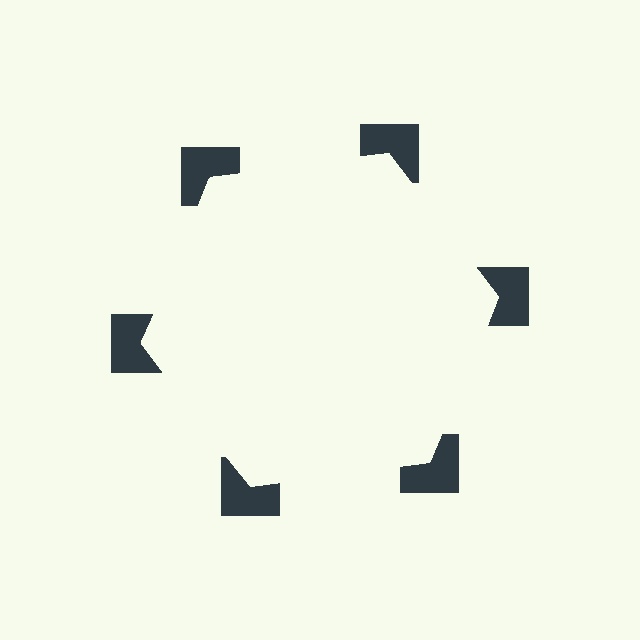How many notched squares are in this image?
There are 6 — one at each vertex of the illusory hexagon.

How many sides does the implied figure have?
6 sides.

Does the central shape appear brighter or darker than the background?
It typically appears slightly brighter than the background, even though no actual brightness change is drawn.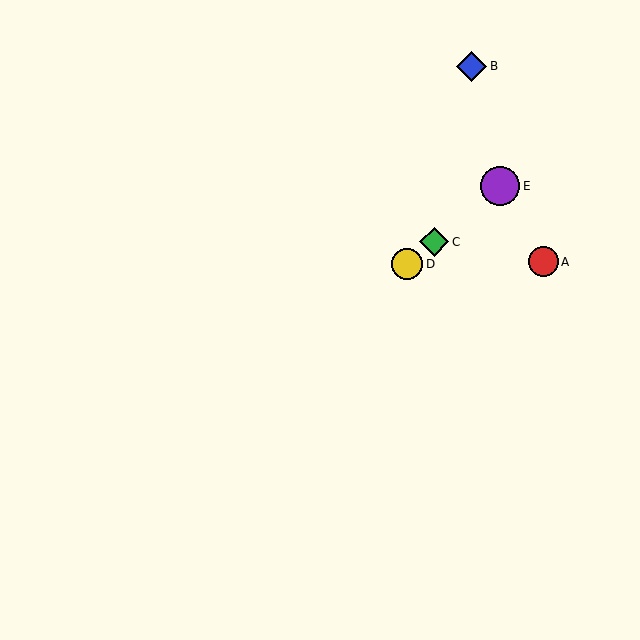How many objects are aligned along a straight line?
3 objects (C, D, E) are aligned along a straight line.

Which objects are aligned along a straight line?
Objects C, D, E are aligned along a straight line.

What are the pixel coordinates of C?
Object C is at (434, 242).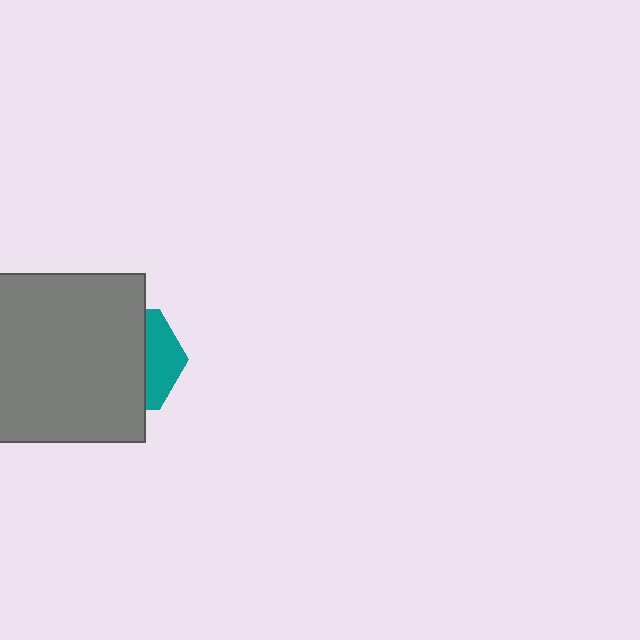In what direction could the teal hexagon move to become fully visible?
The teal hexagon could move right. That would shift it out from behind the gray square entirely.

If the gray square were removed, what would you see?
You would see the complete teal hexagon.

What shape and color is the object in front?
The object in front is a gray square.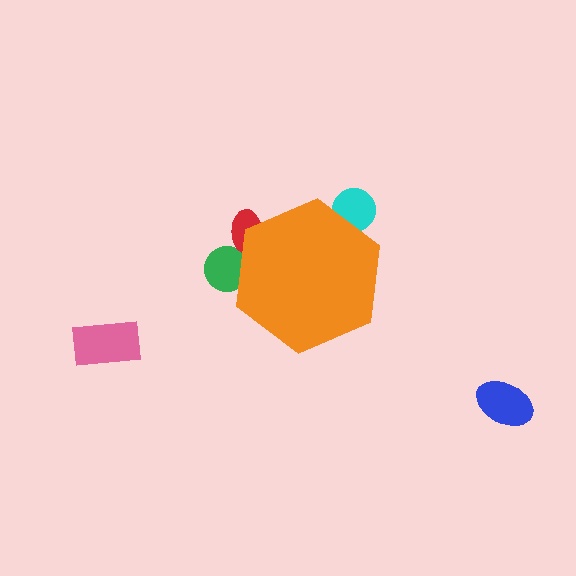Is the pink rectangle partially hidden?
No, the pink rectangle is fully visible.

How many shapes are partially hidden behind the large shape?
3 shapes are partially hidden.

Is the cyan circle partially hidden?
Yes, the cyan circle is partially hidden behind the orange hexagon.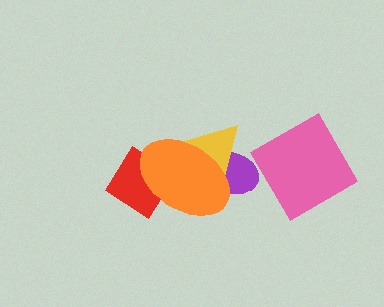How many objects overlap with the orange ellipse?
3 objects overlap with the orange ellipse.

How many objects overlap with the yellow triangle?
2 objects overlap with the yellow triangle.